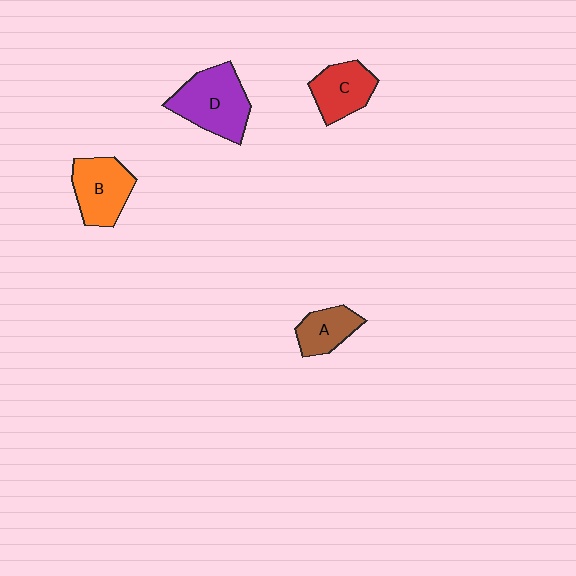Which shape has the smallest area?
Shape A (brown).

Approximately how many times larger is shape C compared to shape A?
Approximately 1.3 times.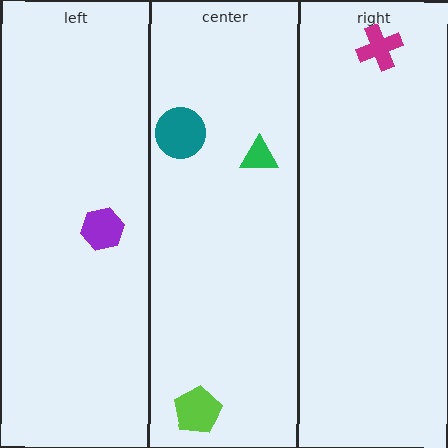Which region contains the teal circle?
The center region.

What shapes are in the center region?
The teal circle, the lime pentagon, the green triangle.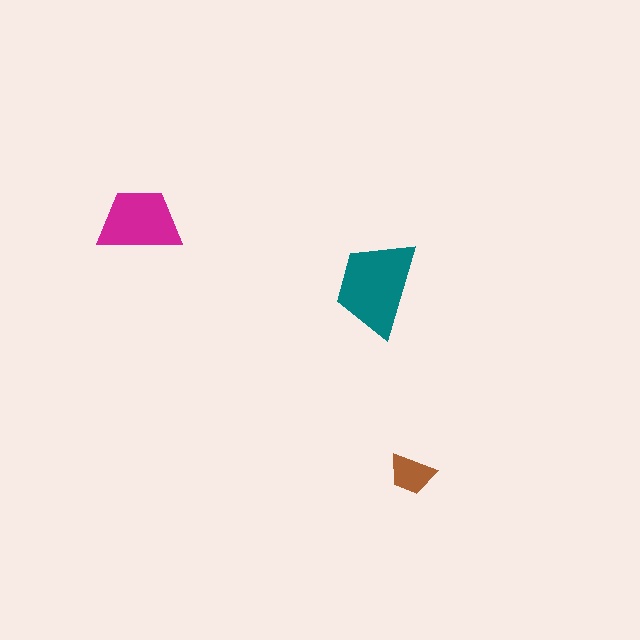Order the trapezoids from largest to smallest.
the teal one, the magenta one, the brown one.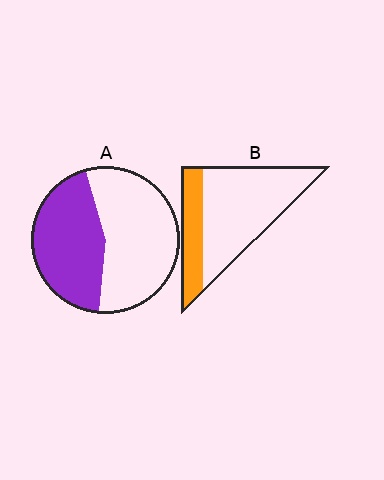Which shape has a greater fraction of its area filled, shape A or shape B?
Shape A.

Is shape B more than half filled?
No.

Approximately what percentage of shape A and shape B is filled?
A is approximately 45% and B is approximately 25%.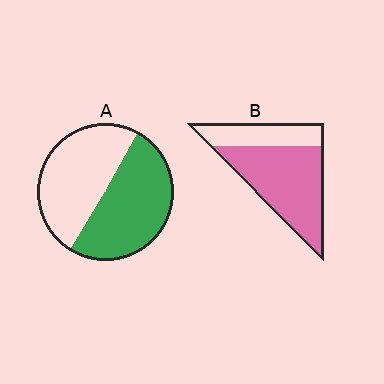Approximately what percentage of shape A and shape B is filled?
A is approximately 50% and B is approximately 70%.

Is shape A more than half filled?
Roughly half.